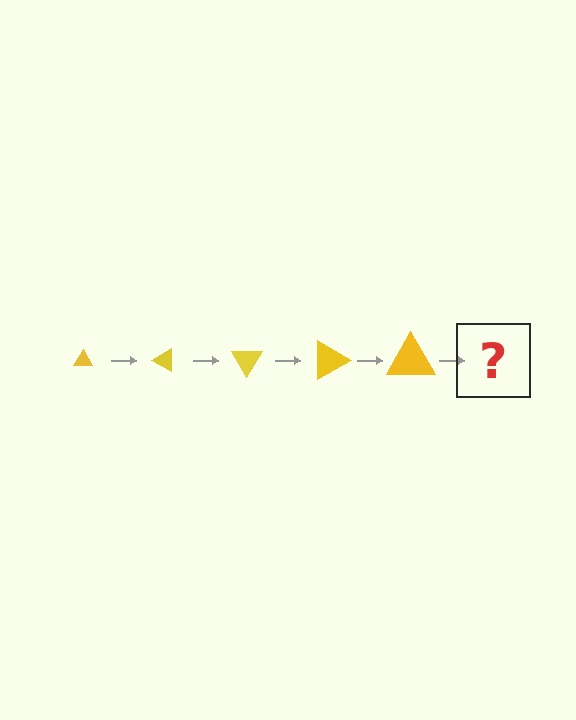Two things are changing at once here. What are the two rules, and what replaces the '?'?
The two rules are that the triangle grows larger each step and it rotates 30 degrees each step. The '?' should be a triangle, larger than the previous one and rotated 150 degrees from the start.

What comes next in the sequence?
The next element should be a triangle, larger than the previous one and rotated 150 degrees from the start.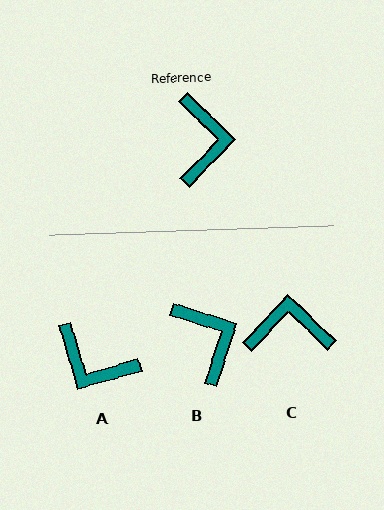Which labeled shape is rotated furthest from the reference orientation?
A, about 120 degrees away.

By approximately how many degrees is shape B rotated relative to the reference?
Approximately 26 degrees counter-clockwise.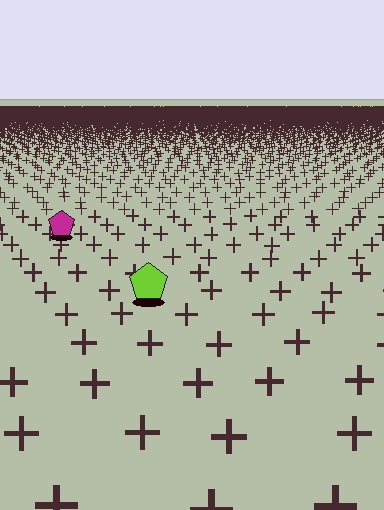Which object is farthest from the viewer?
The magenta pentagon is farthest from the viewer. It appears smaller and the ground texture around it is denser.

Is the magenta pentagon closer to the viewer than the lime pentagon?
No. The lime pentagon is closer — you can tell from the texture gradient: the ground texture is coarser near it.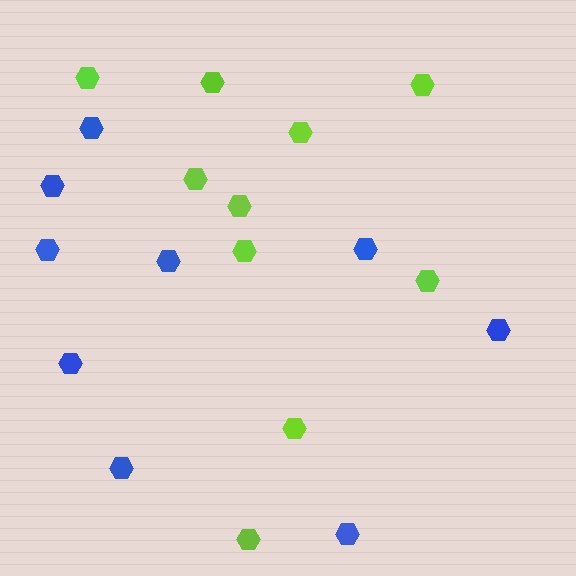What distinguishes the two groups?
There are 2 groups: one group of blue hexagons (9) and one group of lime hexagons (10).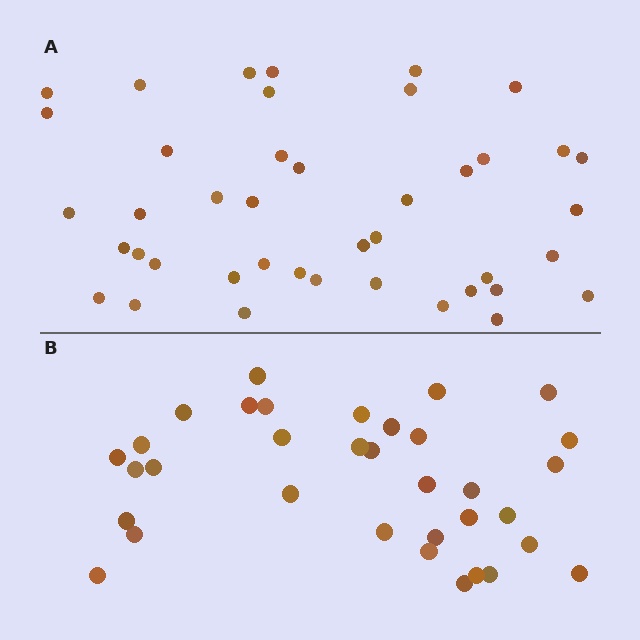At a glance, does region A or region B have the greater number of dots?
Region A (the top region) has more dots.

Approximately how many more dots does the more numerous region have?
Region A has roughly 8 or so more dots than region B.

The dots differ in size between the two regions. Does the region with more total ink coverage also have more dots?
No. Region B has more total ink coverage because its dots are larger, but region A actually contains more individual dots. Total area can be misleading — the number of items is what matters here.